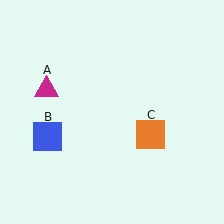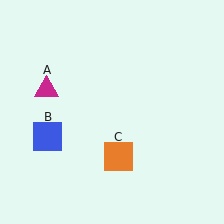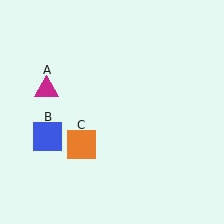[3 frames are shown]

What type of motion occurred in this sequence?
The orange square (object C) rotated clockwise around the center of the scene.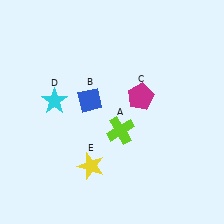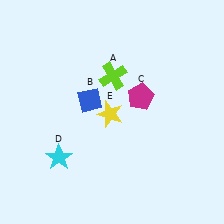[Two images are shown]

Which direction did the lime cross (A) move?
The lime cross (A) moved up.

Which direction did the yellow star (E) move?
The yellow star (E) moved up.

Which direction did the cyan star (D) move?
The cyan star (D) moved down.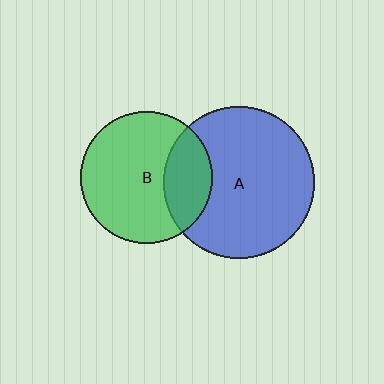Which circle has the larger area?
Circle A (blue).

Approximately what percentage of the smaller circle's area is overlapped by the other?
Approximately 25%.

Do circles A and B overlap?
Yes.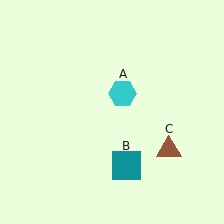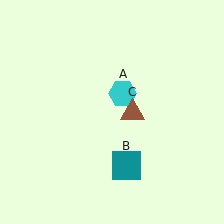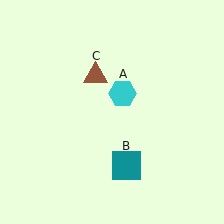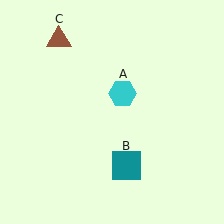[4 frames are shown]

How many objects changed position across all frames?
1 object changed position: brown triangle (object C).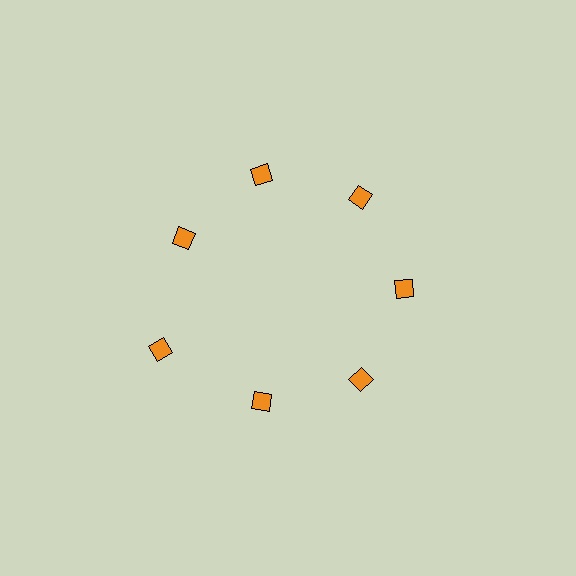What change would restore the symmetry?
The symmetry would be restored by moving it inward, back onto the ring so that all 7 diamonds sit at equal angles and equal distance from the center.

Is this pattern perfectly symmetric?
No. The 7 orange diamonds are arranged in a ring, but one element near the 8 o'clock position is pushed outward from the center, breaking the 7-fold rotational symmetry.